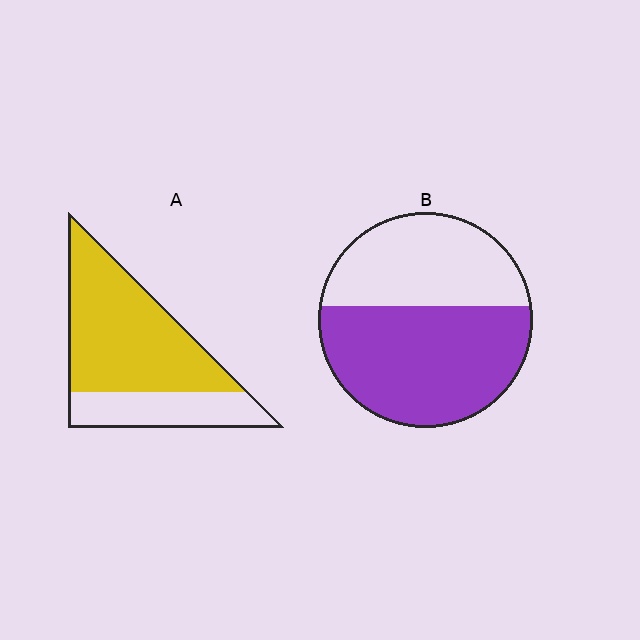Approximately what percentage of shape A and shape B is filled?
A is approximately 70% and B is approximately 60%.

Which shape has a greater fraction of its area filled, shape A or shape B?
Shape A.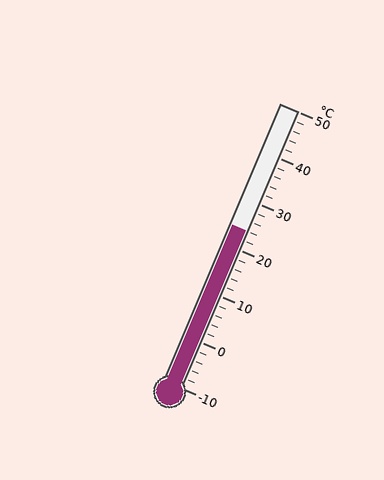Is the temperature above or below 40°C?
The temperature is below 40°C.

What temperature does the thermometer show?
The thermometer shows approximately 24°C.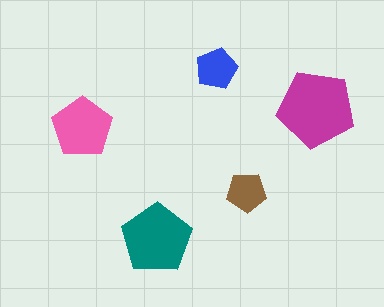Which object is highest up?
The blue pentagon is topmost.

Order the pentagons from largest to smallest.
the magenta one, the teal one, the pink one, the blue one, the brown one.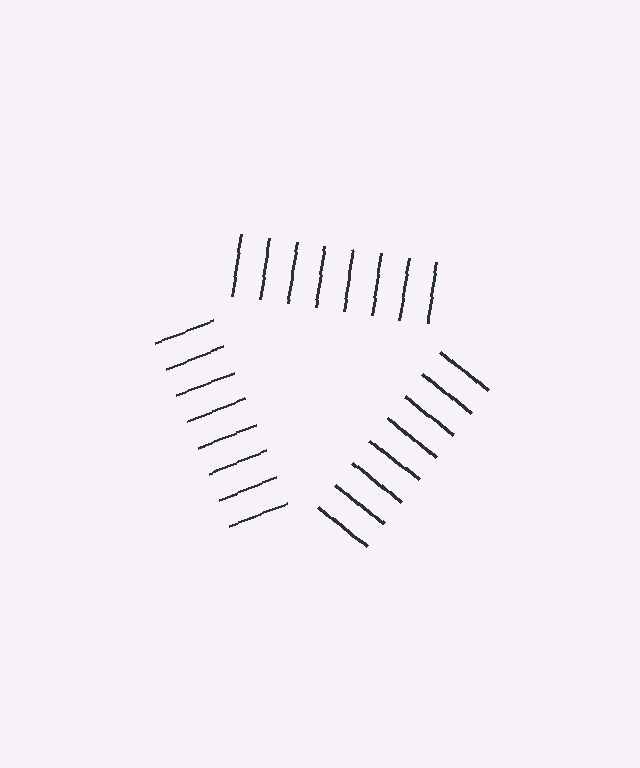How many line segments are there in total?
24 — 8 along each of the 3 edges.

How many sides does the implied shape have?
3 sides — the line-ends trace a triangle.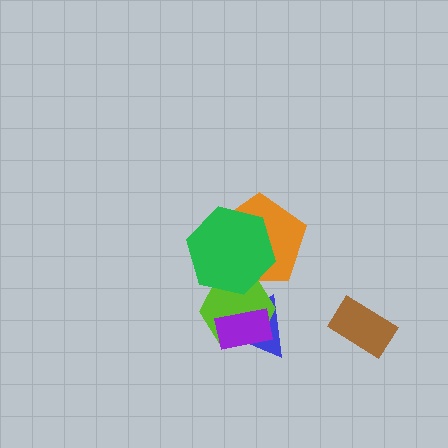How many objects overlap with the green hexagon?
2 objects overlap with the green hexagon.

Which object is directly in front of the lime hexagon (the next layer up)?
The purple rectangle is directly in front of the lime hexagon.